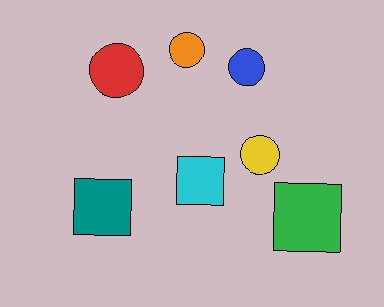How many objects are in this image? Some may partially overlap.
There are 7 objects.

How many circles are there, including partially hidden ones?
There are 4 circles.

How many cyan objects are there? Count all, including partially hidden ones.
There is 1 cyan object.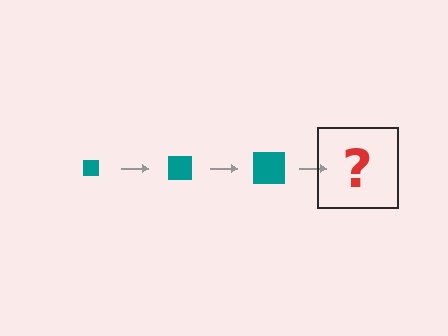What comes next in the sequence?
The next element should be a teal square, larger than the previous one.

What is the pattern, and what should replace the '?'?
The pattern is that the square gets progressively larger each step. The '?' should be a teal square, larger than the previous one.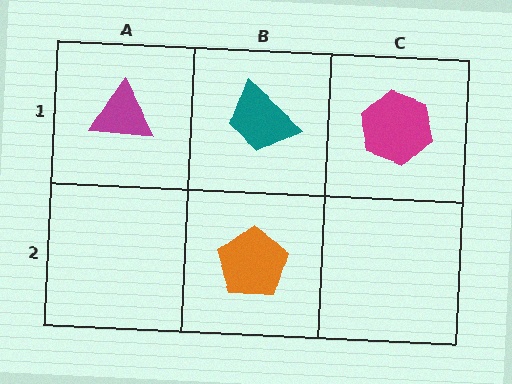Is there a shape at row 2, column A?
No, that cell is empty.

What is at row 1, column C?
A magenta hexagon.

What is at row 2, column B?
An orange pentagon.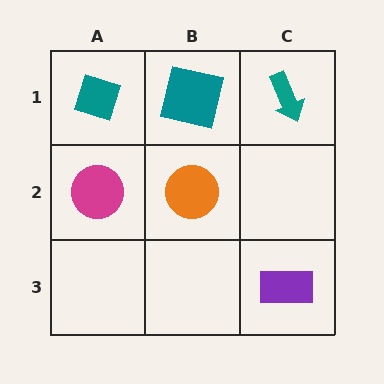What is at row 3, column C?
A purple rectangle.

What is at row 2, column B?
An orange circle.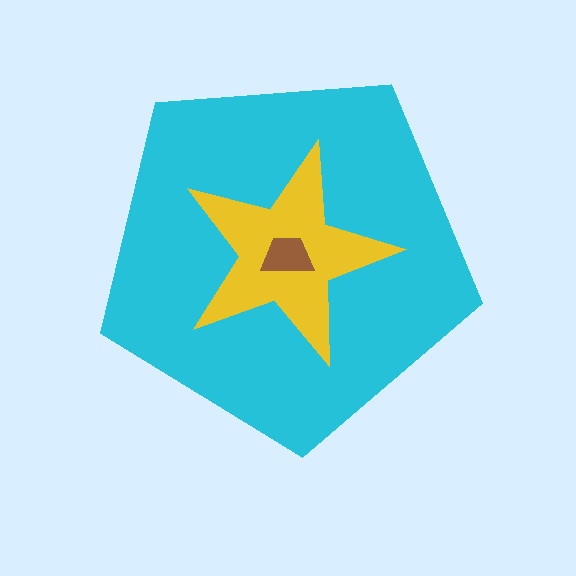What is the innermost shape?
The brown trapezoid.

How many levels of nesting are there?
3.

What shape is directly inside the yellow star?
The brown trapezoid.